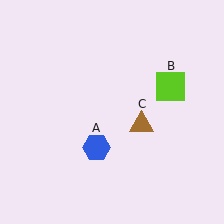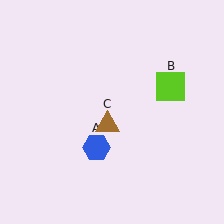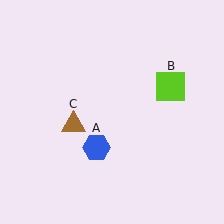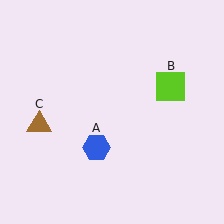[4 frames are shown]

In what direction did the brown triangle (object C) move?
The brown triangle (object C) moved left.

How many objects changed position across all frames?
1 object changed position: brown triangle (object C).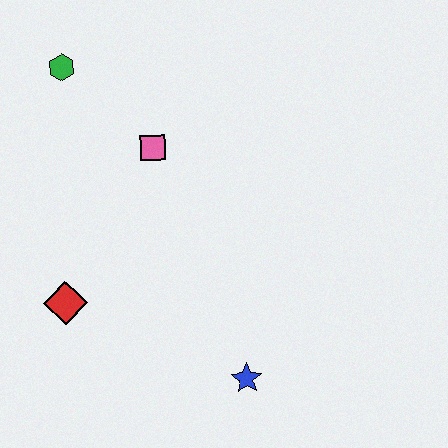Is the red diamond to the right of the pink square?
No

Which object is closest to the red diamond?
The pink square is closest to the red diamond.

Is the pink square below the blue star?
No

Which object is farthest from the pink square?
The blue star is farthest from the pink square.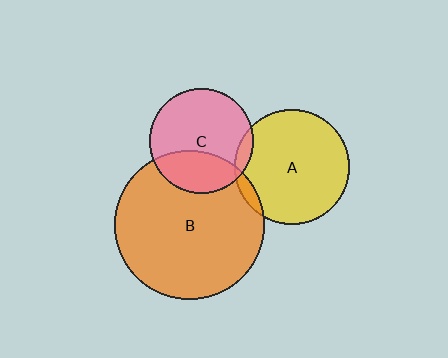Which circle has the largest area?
Circle B (orange).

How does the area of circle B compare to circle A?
Approximately 1.7 times.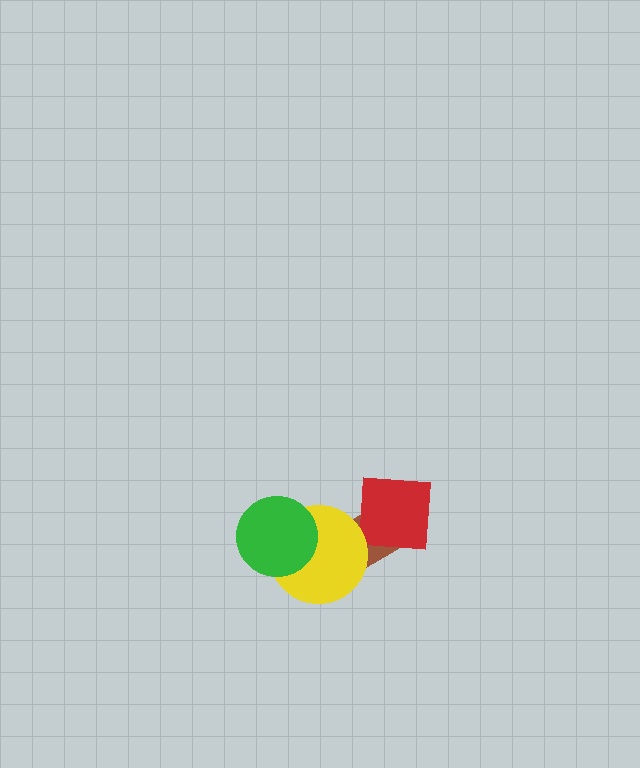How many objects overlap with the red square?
2 objects overlap with the red square.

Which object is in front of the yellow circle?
The green circle is in front of the yellow circle.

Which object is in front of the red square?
The yellow circle is in front of the red square.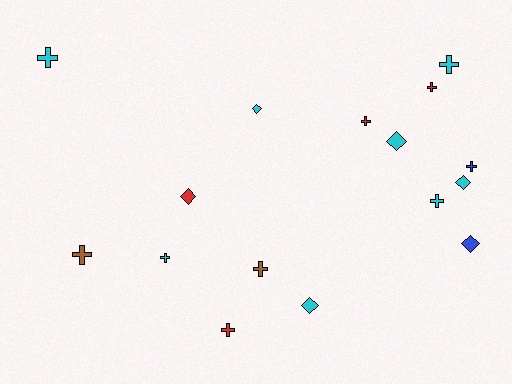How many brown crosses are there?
There are 2 brown crosses.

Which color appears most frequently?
Cyan, with 8 objects.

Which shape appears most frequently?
Cross, with 10 objects.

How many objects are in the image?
There are 16 objects.